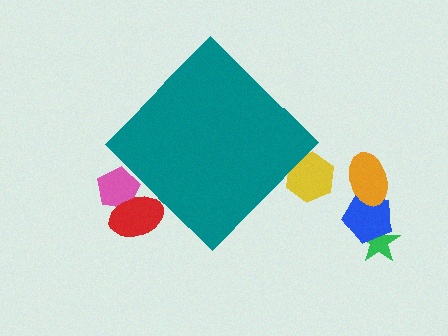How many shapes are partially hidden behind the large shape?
3 shapes are partially hidden.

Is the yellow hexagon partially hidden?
Yes, the yellow hexagon is partially hidden behind the teal diamond.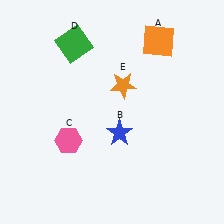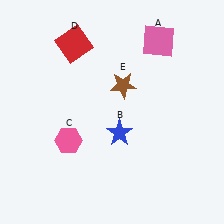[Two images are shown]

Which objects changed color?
A changed from orange to pink. D changed from green to red. E changed from orange to brown.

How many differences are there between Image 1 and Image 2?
There are 3 differences between the two images.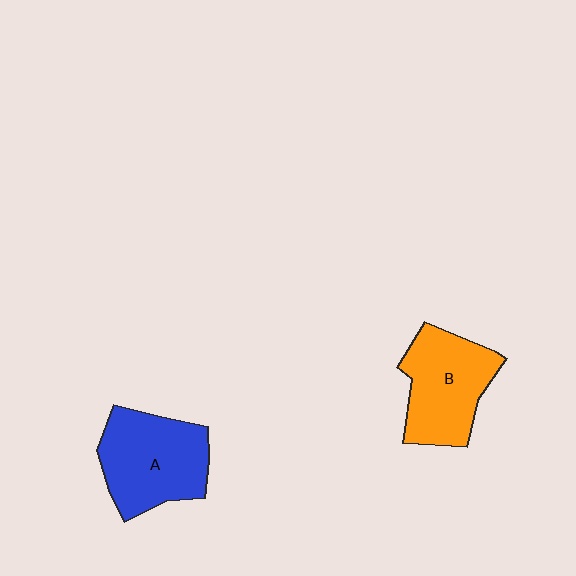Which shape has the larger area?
Shape A (blue).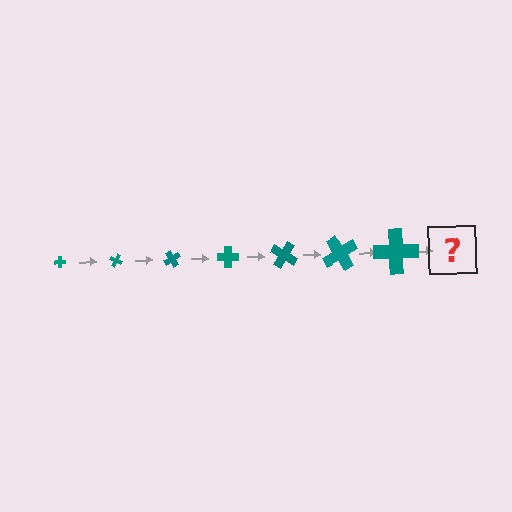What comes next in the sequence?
The next element should be a cross, larger than the previous one and rotated 210 degrees from the start.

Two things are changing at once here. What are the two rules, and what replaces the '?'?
The two rules are that the cross grows larger each step and it rotates 30 degrees each step. The '?' should be a cross, larger than the previous one and rotated 210 degrees from the start.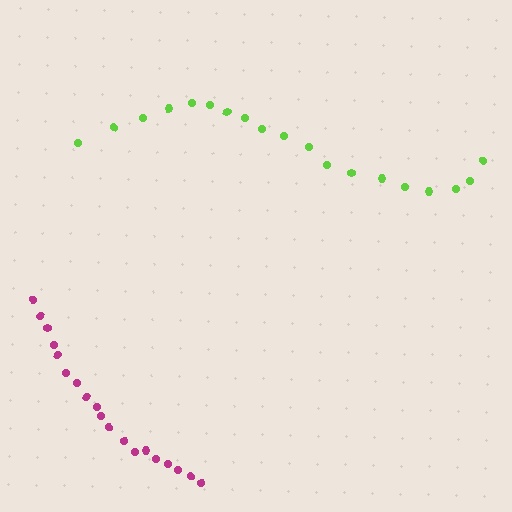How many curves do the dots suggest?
There are 2 distinct paths.